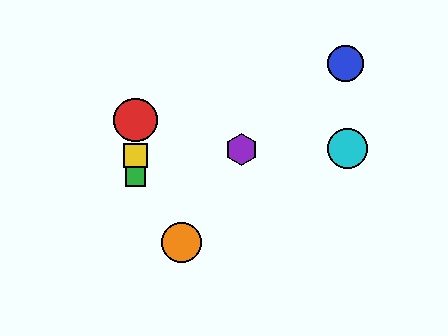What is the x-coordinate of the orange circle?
The orange circle is at x≈181.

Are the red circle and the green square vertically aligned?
Yes, both are at x≈135.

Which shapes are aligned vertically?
The red circle, the green square, the yellow square are aligned vertically.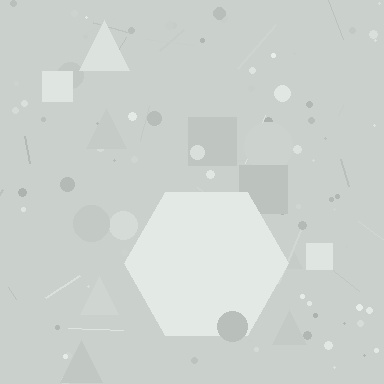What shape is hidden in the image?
A hexagon is hidden in the image.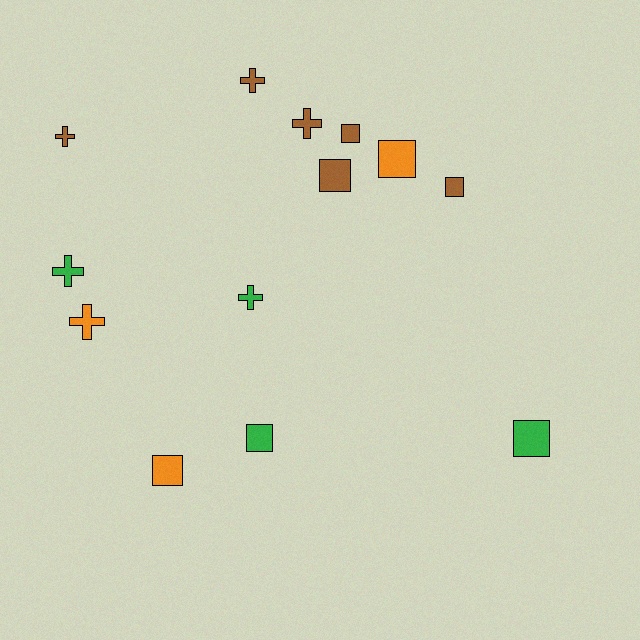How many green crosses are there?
There are 2 green crosses.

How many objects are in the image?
There are 13 objects.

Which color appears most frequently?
Brown, with 6 objects.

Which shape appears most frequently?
Square, with 7 objects.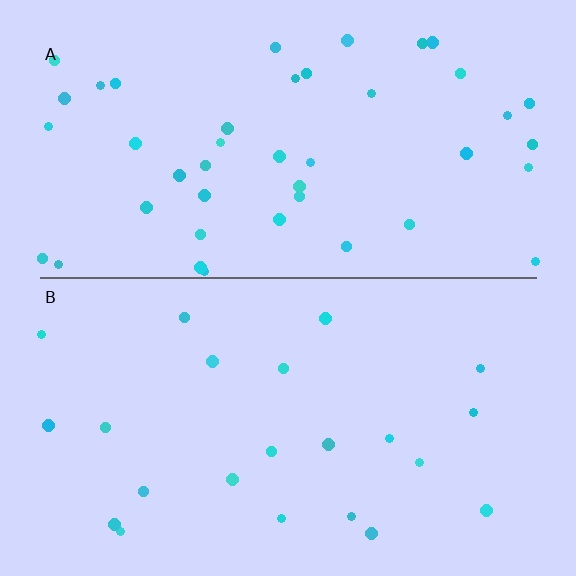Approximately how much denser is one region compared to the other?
Approximately 2.0× — region A over region B.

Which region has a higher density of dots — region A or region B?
A (the top).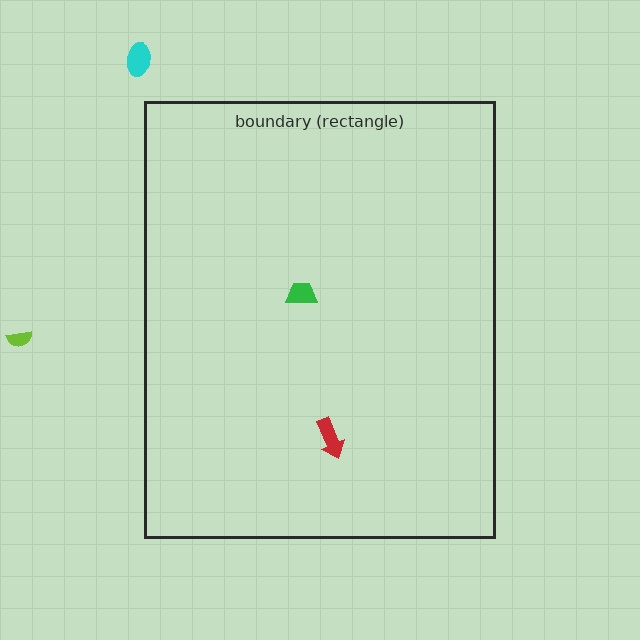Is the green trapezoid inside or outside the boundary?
Inside.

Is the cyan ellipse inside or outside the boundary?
Outside.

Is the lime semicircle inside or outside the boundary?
Outside.